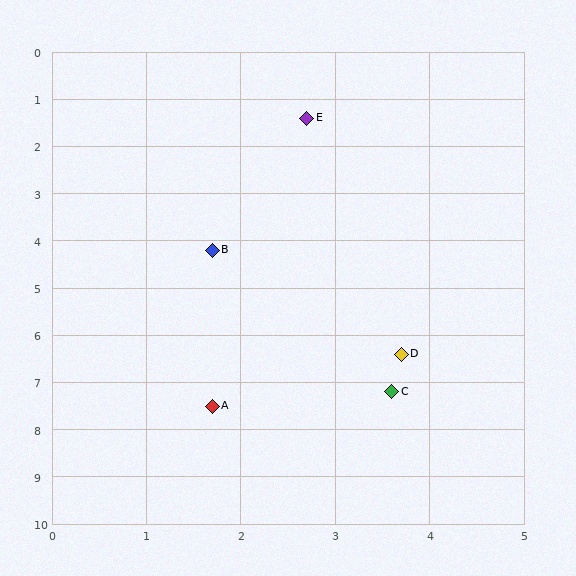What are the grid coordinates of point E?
Point E is at approximately (2.7, 1.4).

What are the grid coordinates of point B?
Point B is at approximately (1.7, 4.2).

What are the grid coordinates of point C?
Point C is at approximately (3.6, 7.2).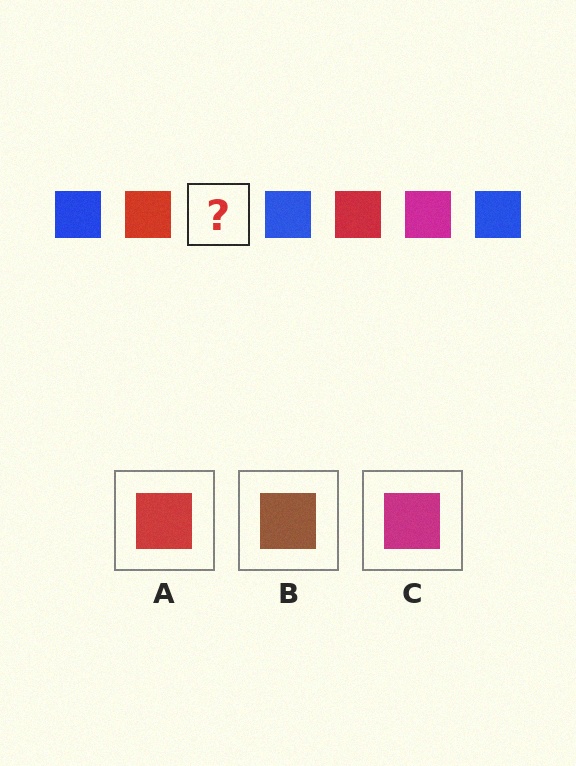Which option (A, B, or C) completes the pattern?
C.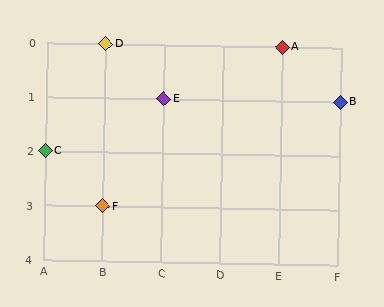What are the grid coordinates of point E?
Point E is at grid coordinates (C, 1).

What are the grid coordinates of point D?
Point D is at grid coordinates (B, 0).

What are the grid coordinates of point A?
Point A is at grid coordinates (E, 0).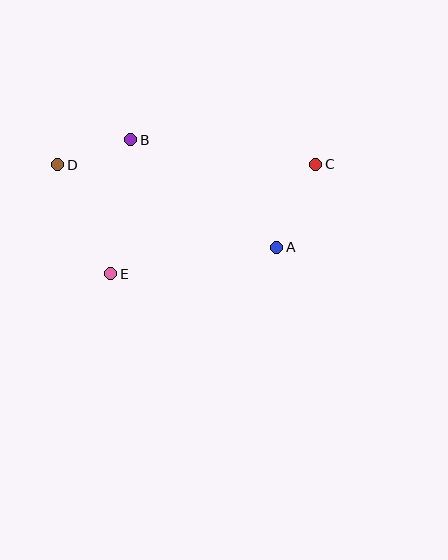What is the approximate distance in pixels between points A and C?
The distance between A and C is approximately 91 pixels.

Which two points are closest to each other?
Points B and D are closest to each other.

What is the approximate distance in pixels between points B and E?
The distance between B and E is approximately 136 pixels.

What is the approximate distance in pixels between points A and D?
The distance between A and D is approximately 234 pixels.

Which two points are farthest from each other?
Points C and D are farthest from each other.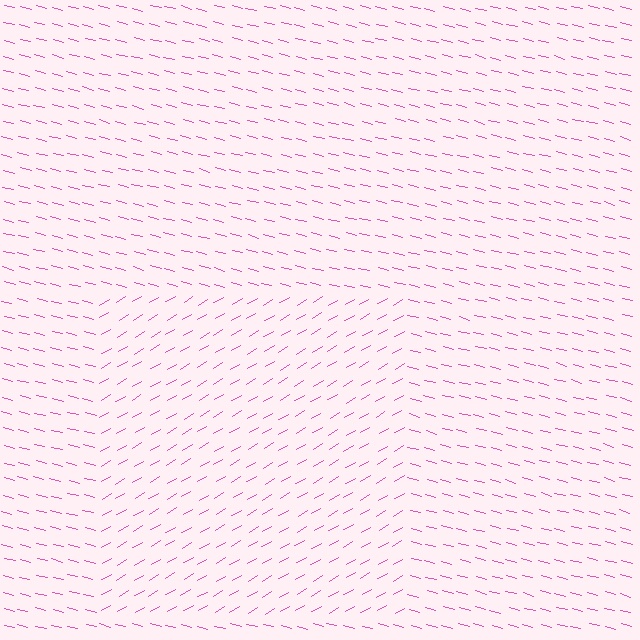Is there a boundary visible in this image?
Yes, there is a texture boundary formed by a change in line orientation.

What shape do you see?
I see a rectangle.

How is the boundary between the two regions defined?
The boundary is defined purely by a change in line orientation (approximately 45 degrees difference). All lines are the same color and thickness.